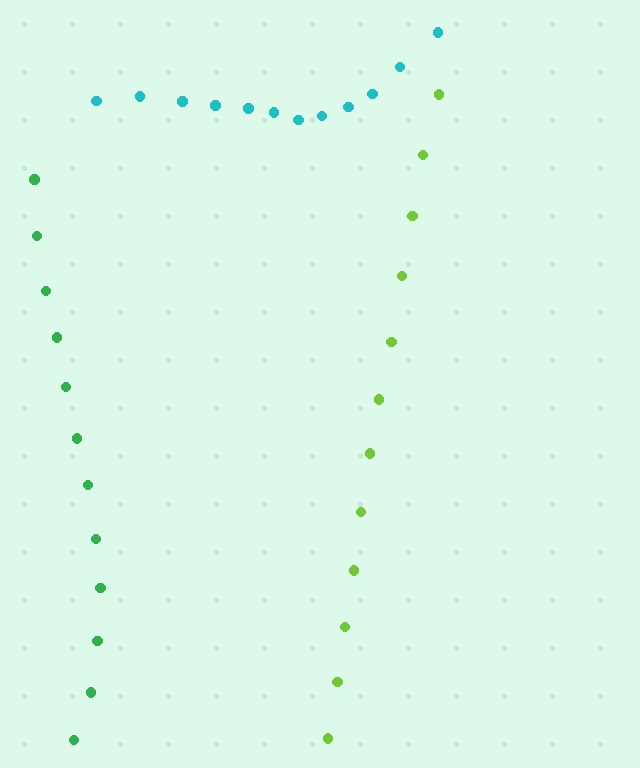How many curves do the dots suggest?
There are 3 distinct paths.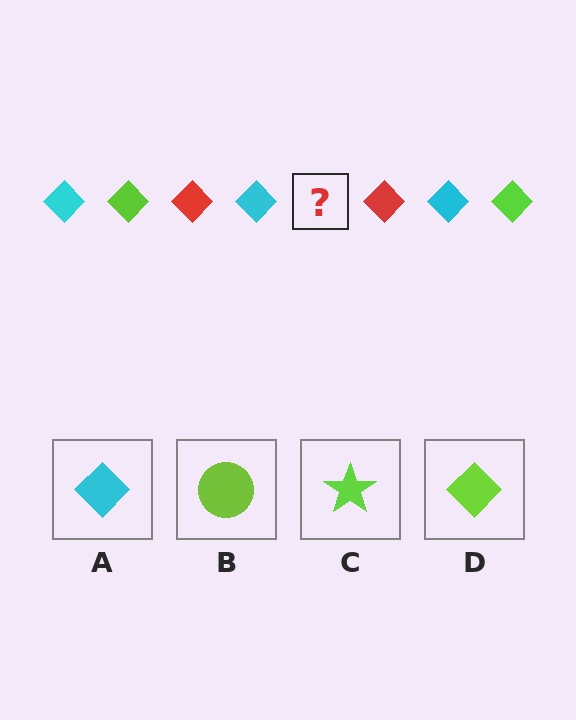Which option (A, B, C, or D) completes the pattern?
D.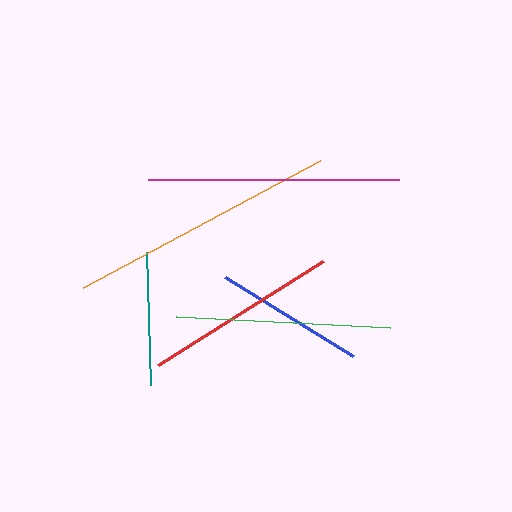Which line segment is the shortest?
The teal line is the shortest at approximately 133 pixels.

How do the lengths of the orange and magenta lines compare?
The orange and magenta lines are approximately the same length.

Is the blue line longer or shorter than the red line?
The red line is longer than the blue line.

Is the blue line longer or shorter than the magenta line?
The magenta line is longer than the blue line.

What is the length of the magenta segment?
The magenta segment is approximately 251 pixels long.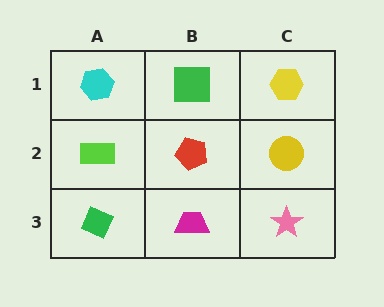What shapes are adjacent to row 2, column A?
A cyan hexagon (row 1, column A), a green diamond (row 3, column A), a red pentagon (row 2, column B).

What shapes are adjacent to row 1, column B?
A red pentagon (row 2, column B), a cyan hexagon (row 1, column A), a yellow hexagon (row 1, column C).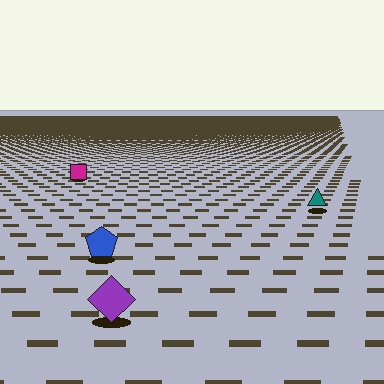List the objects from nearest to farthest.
From nearest to farthest: the purple diamond, the blue pentagon, the teal triangle, the magenta square.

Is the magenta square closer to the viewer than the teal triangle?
No. The teal triangle is closer — you can tell from the texture gradient: the ground texture is coarser near it.